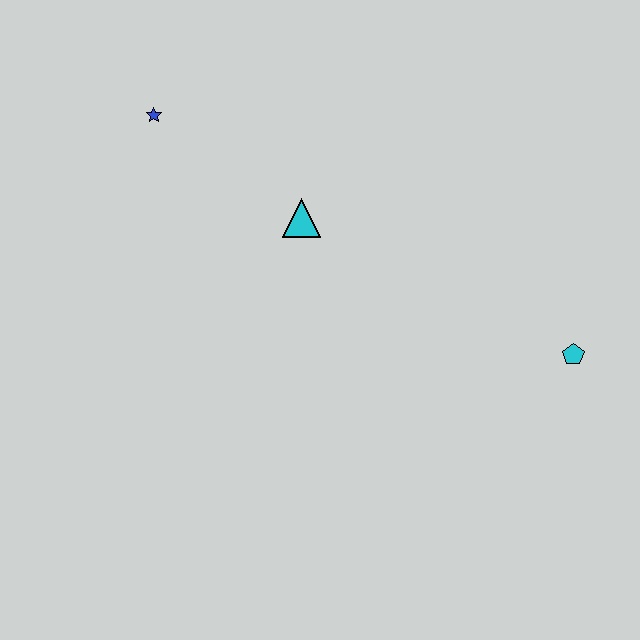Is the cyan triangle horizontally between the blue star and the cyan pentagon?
Yes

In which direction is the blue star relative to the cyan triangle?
The blue star is to the left of the cyan triangle.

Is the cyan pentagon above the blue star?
No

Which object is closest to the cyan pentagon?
The cyan triangle is closest to the cyan pentagon.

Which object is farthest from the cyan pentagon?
The blue star is farthest from the cyan pentagon.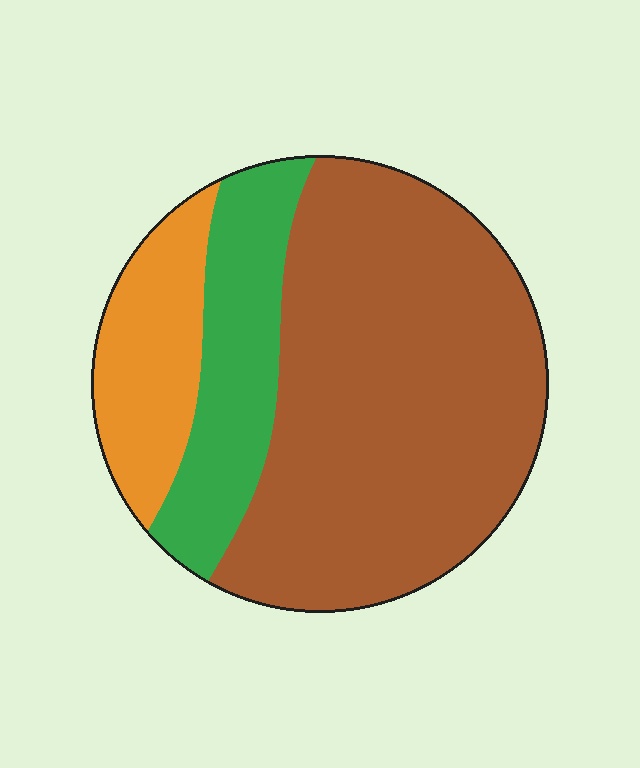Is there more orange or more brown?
Brown.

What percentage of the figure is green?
Green covers around 20% of the figure.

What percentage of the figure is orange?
Orange covers about 15% of the figure.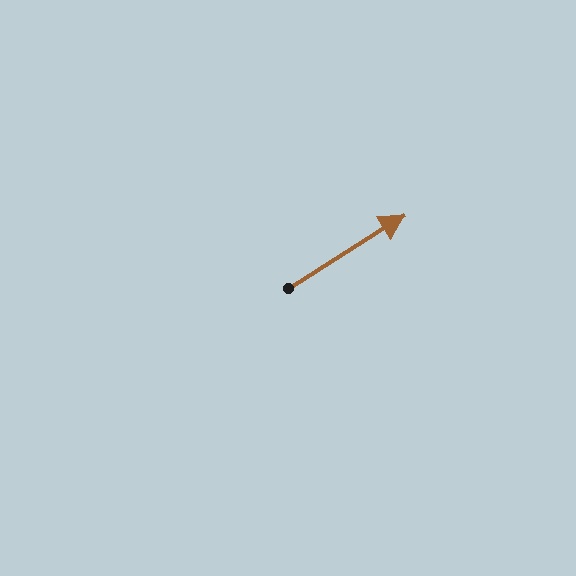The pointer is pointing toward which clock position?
Roughly 2 o'clock.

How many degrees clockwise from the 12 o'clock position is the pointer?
Approximately 58 degrees.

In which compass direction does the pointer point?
Northeast.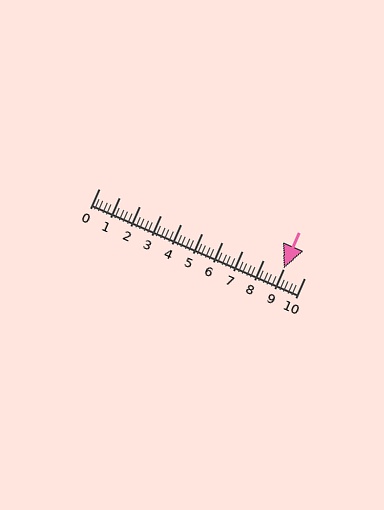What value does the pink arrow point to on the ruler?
The pink arrow points to approximately 9.0.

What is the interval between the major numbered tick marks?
The major tick marks are spaced 1 units apart.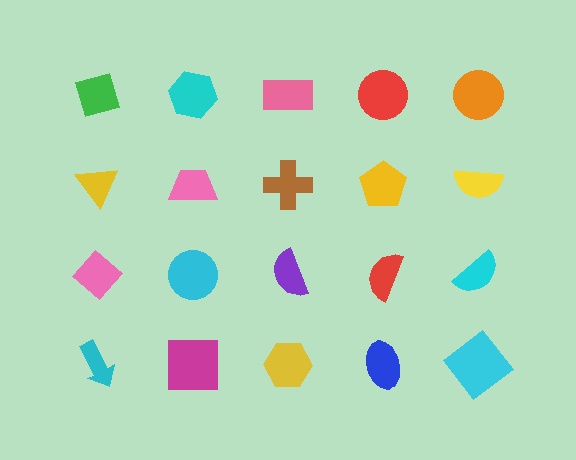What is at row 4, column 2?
A magenta square.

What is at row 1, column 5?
An orange circle.